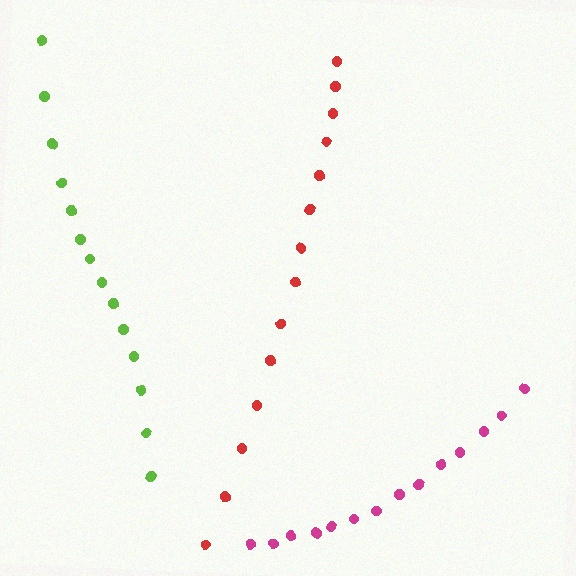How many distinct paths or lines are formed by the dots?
There are 3 distinct paths.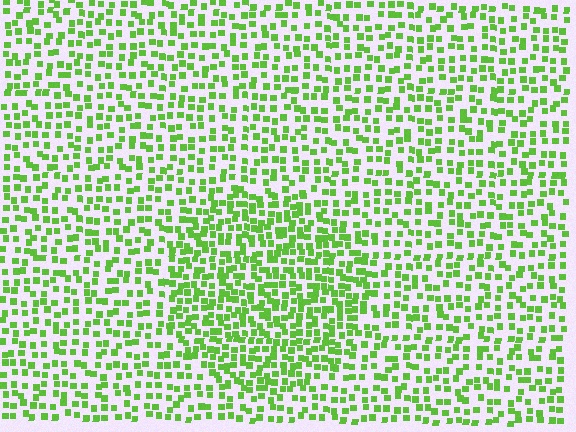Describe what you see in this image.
The image contains small lime elements arranged at two different densities. A circle-shaped region is visible where the elements are more densely packed than the surrounding area.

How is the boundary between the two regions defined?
The boundary is defined by a change in element density (approximately 1.7x ratio). All elements are the same color, size, and shape.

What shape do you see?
I see a circle.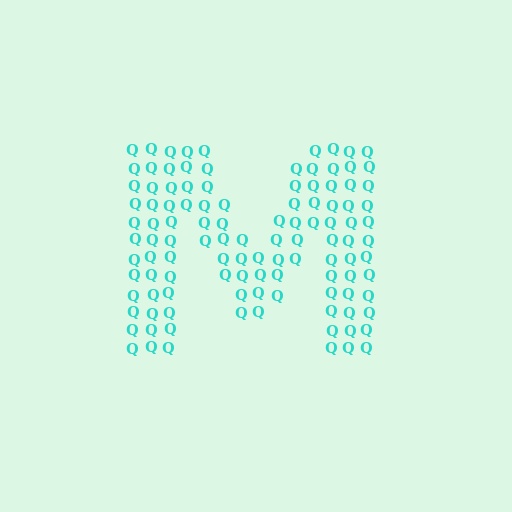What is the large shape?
The large shape is the letter M.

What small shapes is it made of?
It is made of small letter Q's.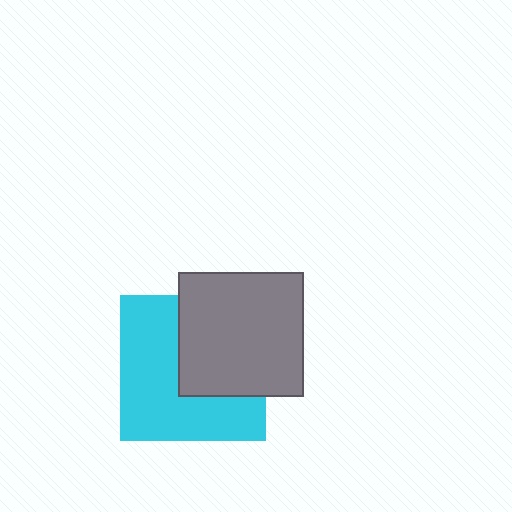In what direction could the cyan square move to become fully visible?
The cyan square could move toward the lower-left. That would shift it out from behind the gray square entirely.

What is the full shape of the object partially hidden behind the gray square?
The partially hidden object is a cyan square.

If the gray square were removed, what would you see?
You would see the complete cyan square.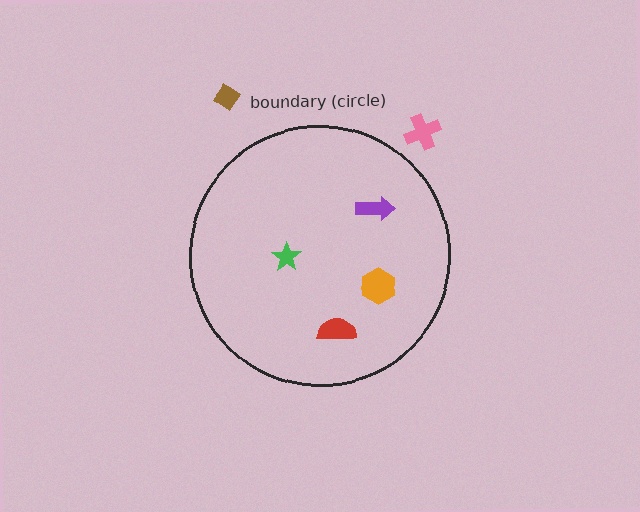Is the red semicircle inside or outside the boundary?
Inside.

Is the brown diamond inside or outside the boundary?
Outside.